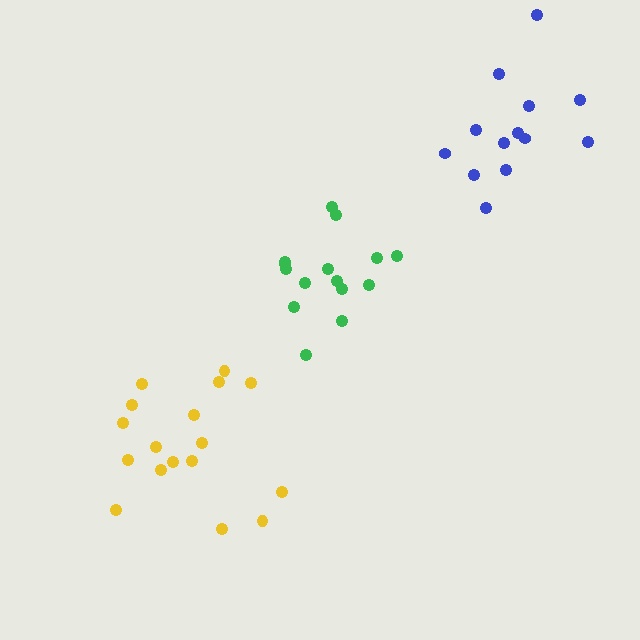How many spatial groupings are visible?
There are 3 spatial groupings.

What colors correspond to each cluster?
The clusters are colored: yellow, green, blue.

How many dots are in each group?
Group 1: 17 dots, Group 2: 15 dots, Group 3: 13 dots (45 total).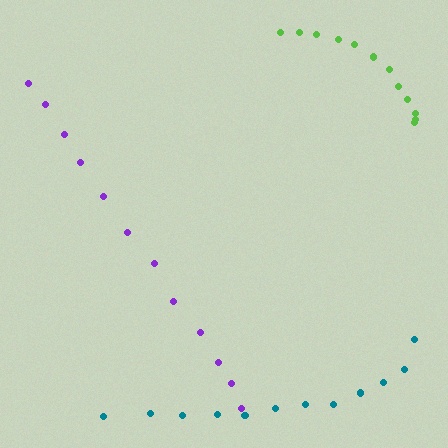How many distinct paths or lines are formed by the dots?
There are 3 distinct paths.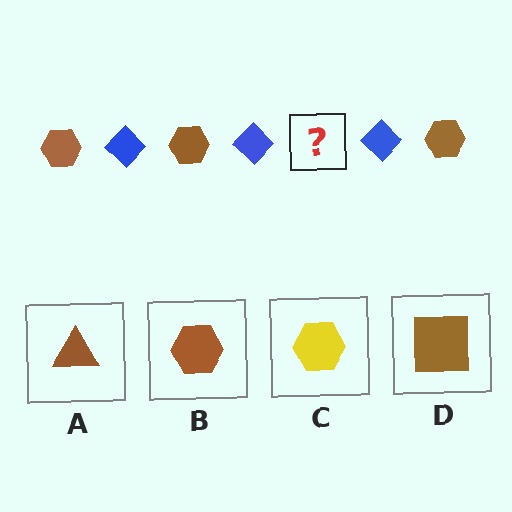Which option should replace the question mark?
Option B.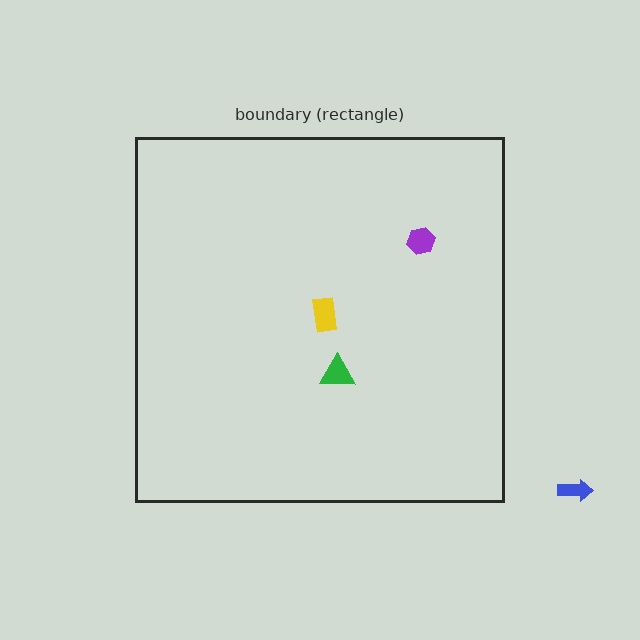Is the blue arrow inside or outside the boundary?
Outside.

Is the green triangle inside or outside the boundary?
Inside.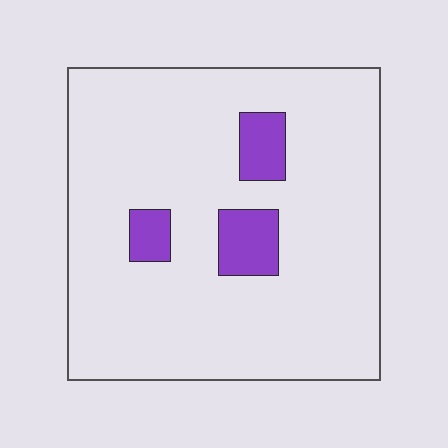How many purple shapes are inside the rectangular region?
3.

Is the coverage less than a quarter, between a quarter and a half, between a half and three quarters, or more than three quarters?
Less than a quarter.